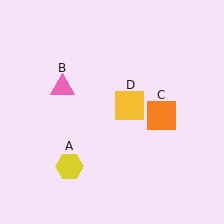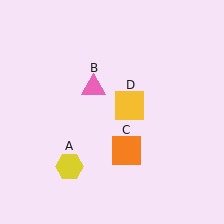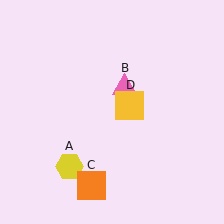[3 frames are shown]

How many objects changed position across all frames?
2 objects changed position: pink triangle (object B), orange square (object C).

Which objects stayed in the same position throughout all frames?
Yellow hexagon (object A) and yellow square (object D) remained stationary.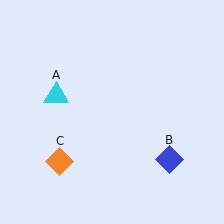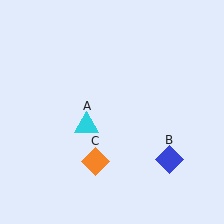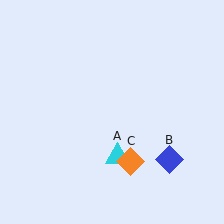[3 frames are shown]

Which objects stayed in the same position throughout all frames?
Blue diamond (object B) remained stationary.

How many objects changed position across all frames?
2 objects changed position: cyan triangle (object A), orange diamond (object C).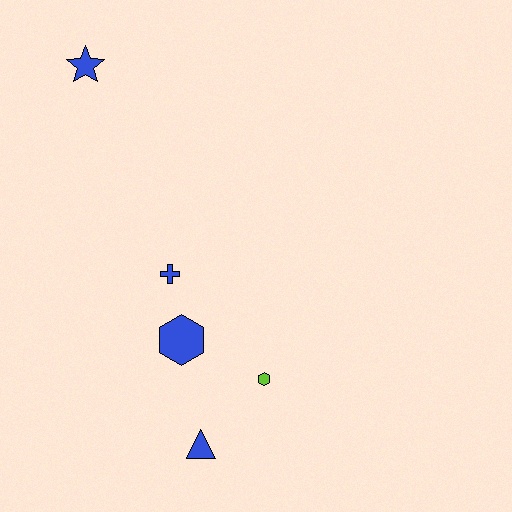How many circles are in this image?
There are no circles.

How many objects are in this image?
There are 5 objects.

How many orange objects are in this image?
There are no orange objects.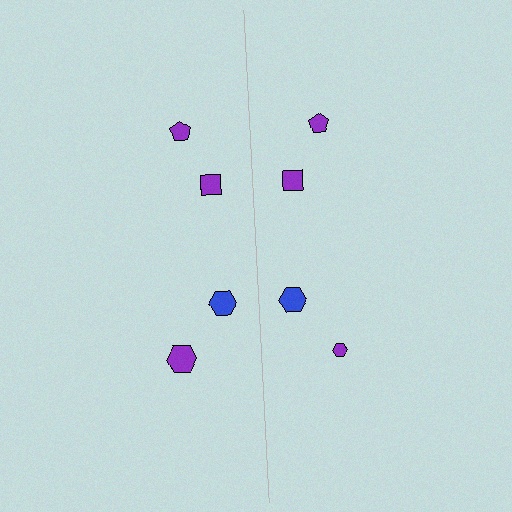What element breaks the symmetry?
The purple hexagon on the right side has a different size than its mirror counterpart.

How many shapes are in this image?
There are 8 shapes in this image.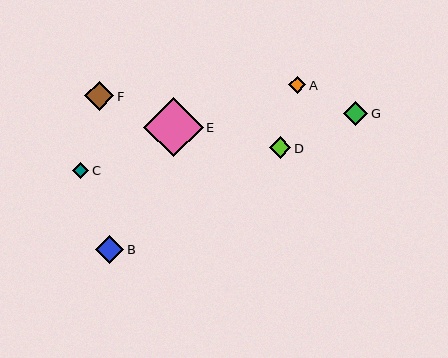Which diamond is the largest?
Diamond E is the largest with a size of approximately 59 pixels.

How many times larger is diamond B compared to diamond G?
Diamond B is approximately 1.2 times the size of diamond G.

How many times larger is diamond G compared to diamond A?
Diamond G is approximately 1.4 times the size of diamond A.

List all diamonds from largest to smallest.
From largest to smallest: E, F, B, G, D, A, C.